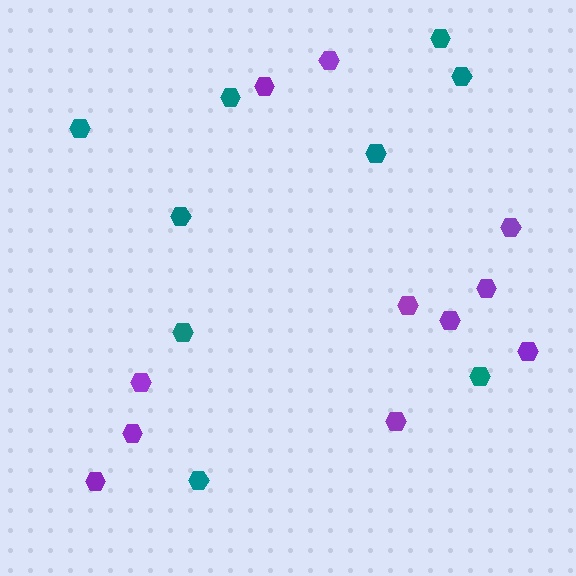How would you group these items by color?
There are 2 groups: one group of teal hexagons (9) and one group of purple hexagons (11).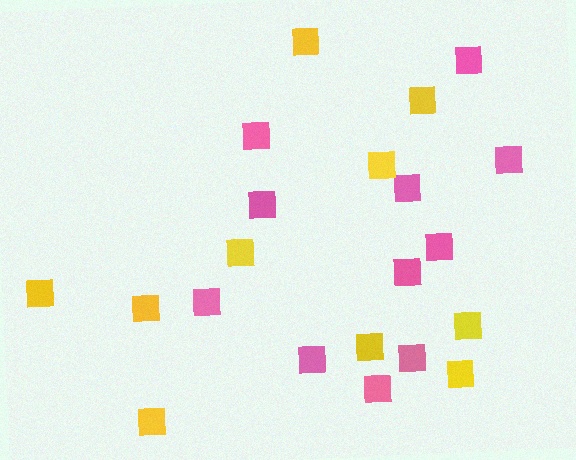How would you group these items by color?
There are 2 groups: one group of pink squares (11) and one group of yellow squares (10).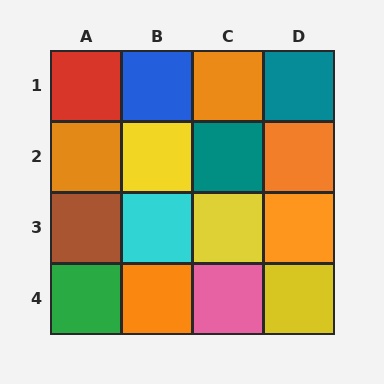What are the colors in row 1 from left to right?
Red, blue, orange, teal.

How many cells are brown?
1 cell is brown.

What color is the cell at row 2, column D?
Orange.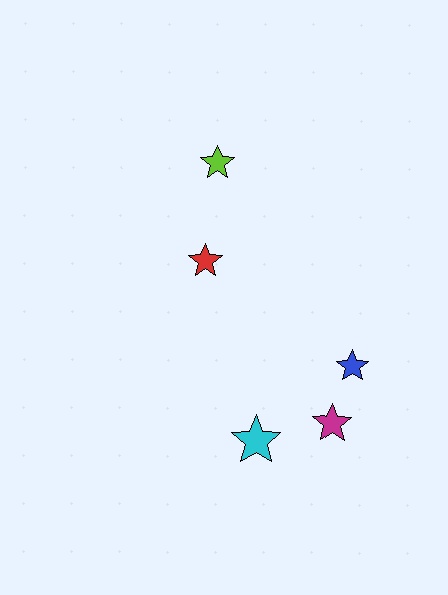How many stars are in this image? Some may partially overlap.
There are 5 stars.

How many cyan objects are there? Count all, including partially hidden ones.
There is 1 cyan object.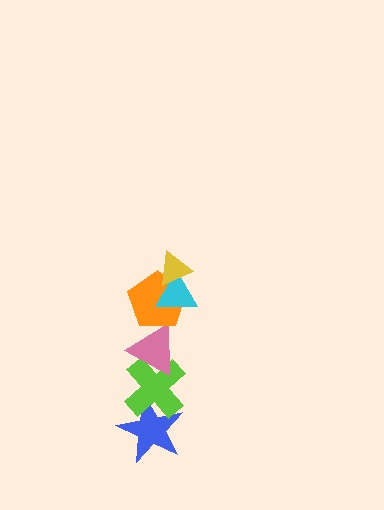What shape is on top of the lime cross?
The pink triangle is on top of the lime cross.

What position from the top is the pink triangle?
The pink triangle is 4th from the top.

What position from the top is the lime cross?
The lime cross is 5th from the top.